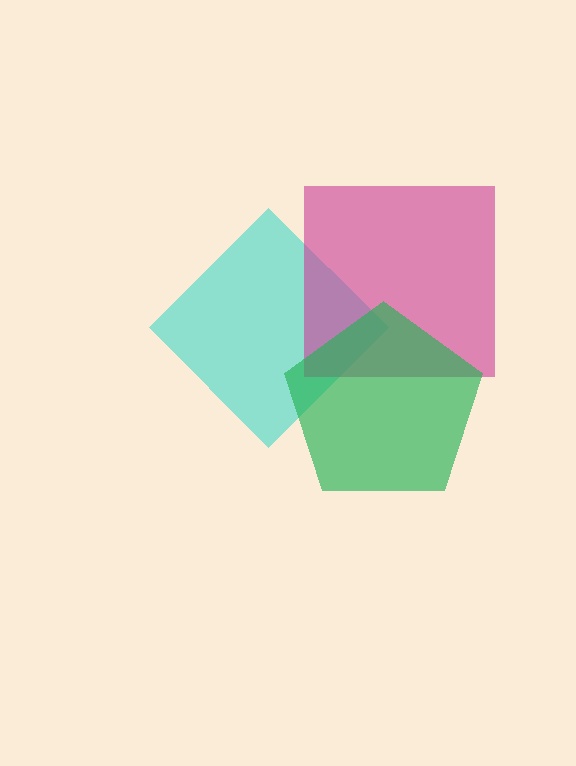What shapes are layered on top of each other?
The layered shapes are: a cyan diamond, a magenta square, a green pentagon.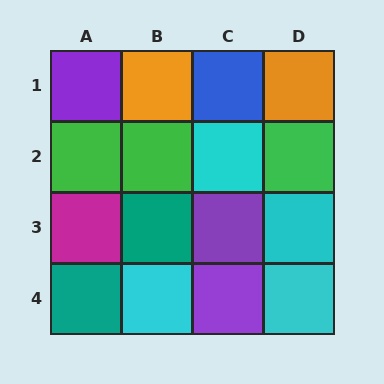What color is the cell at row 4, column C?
Purple.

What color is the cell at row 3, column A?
Magenta.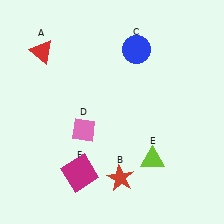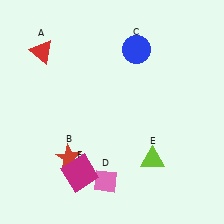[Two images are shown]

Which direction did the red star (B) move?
The red star (B) moved left.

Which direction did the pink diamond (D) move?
The pink diamond (D) moved down.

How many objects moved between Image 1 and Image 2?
2 objects moved between the two images.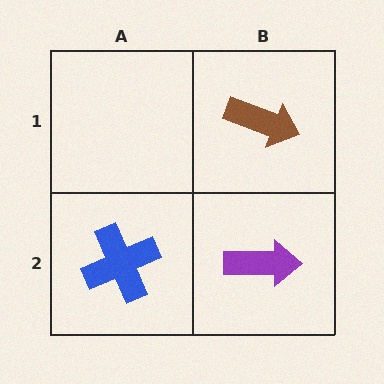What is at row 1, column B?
A brown arrow.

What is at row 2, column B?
A purple arrow.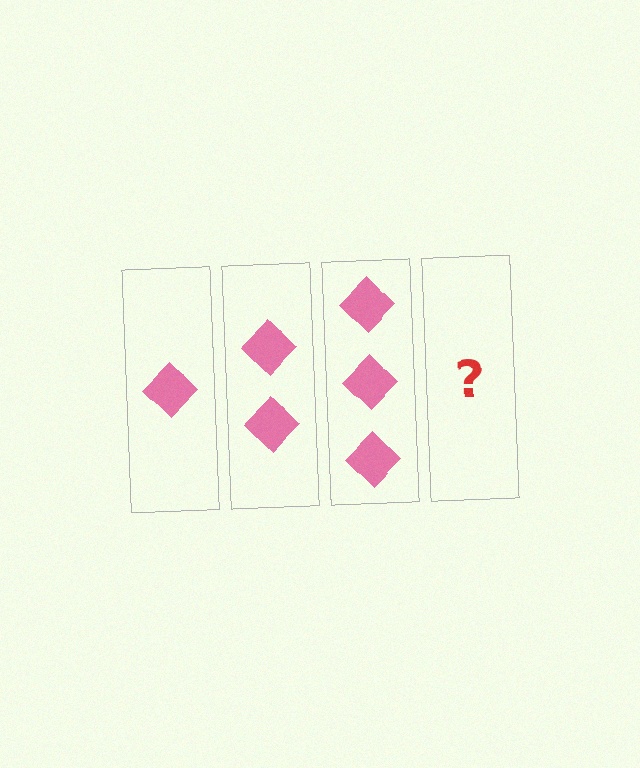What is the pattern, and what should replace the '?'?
The pattern is that each step adds one more diamond. The '?' should be 4 diamonds.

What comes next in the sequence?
The next element should be 4 diamonds.